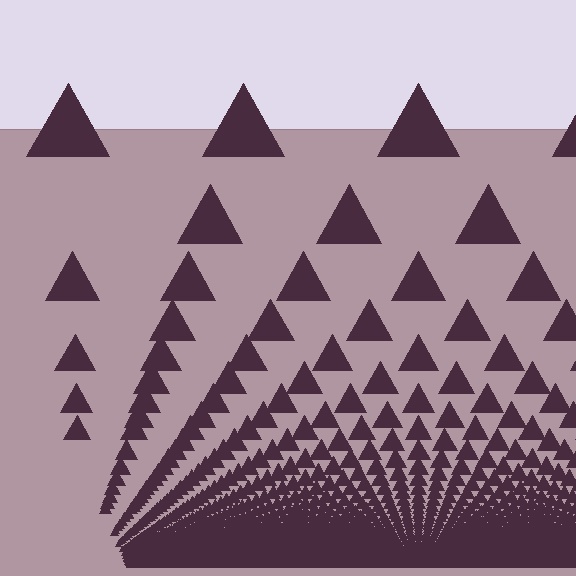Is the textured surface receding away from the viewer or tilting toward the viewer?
The surface appears to tilt toward the viewer. Texture elements get larger and sparser toward the top.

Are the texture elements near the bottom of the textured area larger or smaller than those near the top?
Smaller. The gradient is inverted — elements near the bottom are smaller and denser.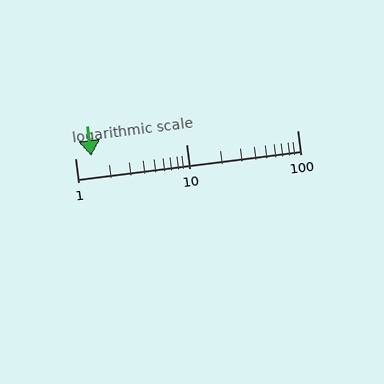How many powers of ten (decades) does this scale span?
The scale spans 2 decades, from 1 to 100.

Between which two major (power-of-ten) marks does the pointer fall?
The pointer is between 1 and 10.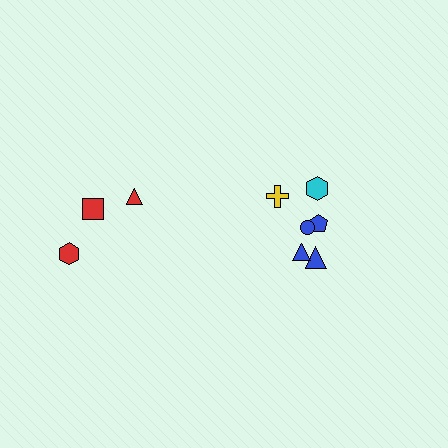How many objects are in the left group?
There are 3 objects.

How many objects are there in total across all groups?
There are 9 objects.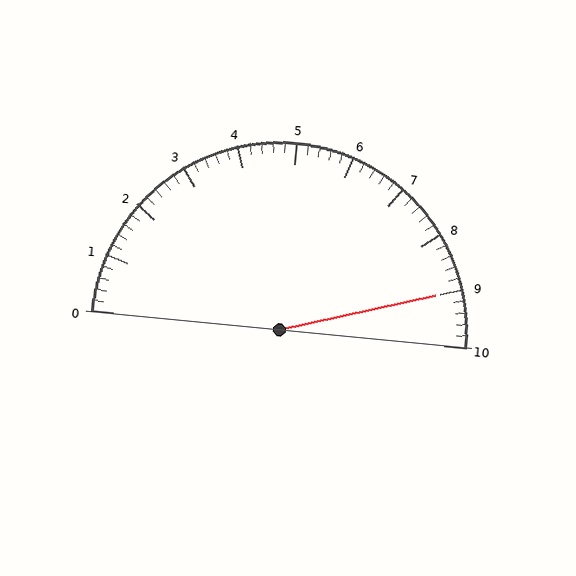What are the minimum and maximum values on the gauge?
The gauge ranges from 0 to 10.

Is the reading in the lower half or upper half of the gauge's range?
The reading is in the upper half of the range (0 to 10).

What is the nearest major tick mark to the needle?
The nearest major tick mark is 9.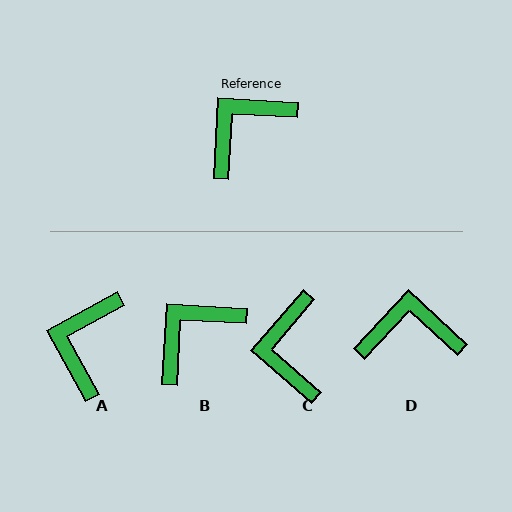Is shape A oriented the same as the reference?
No, it is off by about 32 degrees.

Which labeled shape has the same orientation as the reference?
B.